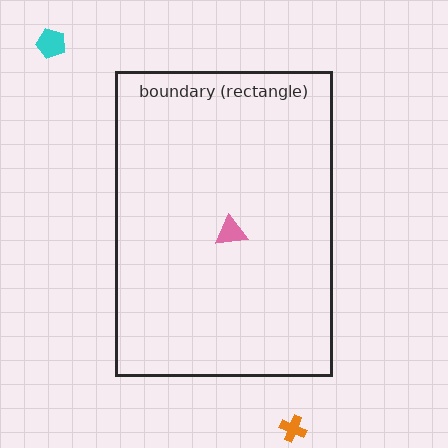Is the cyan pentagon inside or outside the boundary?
Outside.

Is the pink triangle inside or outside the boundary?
Inside.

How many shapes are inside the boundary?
1 inside, 2 outside.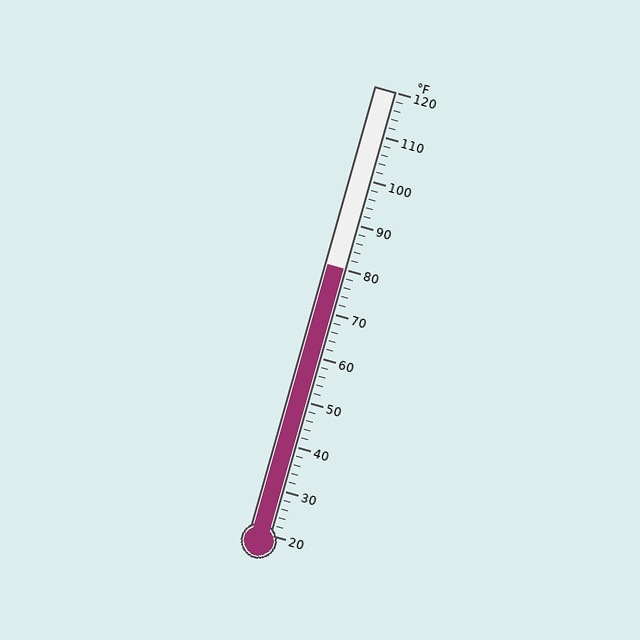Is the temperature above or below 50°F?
The temperature is above 50°F.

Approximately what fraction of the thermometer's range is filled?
The thermometer is filled to approximately 60% of its range.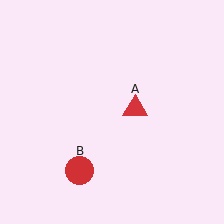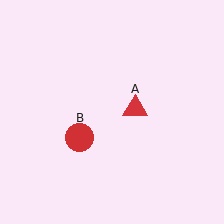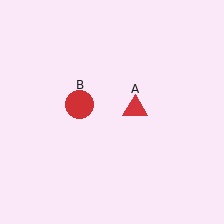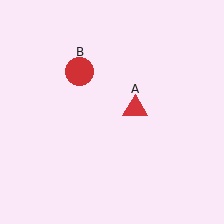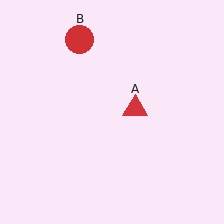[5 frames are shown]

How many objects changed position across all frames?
1 object changed position: red circle (object B).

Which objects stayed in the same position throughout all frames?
Red triangle (object A) remained stationary.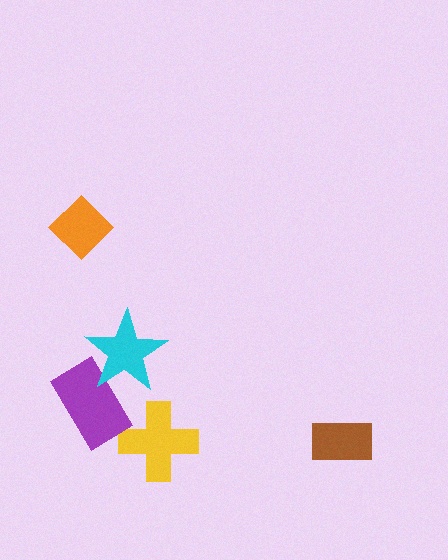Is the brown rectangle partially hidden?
No, no other shape covers it.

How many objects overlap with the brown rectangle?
0 objects overlap with the brown rectangle.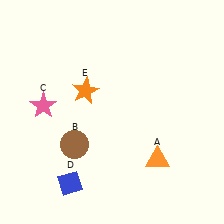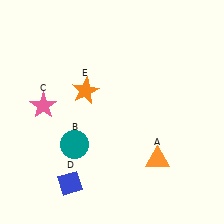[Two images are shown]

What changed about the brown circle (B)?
In Image 1, B is brown. In Image 2, it changed to teal.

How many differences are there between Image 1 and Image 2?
There is 1 difference between the two images.